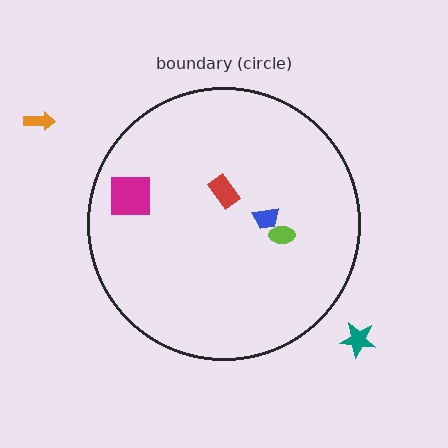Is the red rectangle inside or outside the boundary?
Inside.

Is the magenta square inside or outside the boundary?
Inside.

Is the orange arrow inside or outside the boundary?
Outside.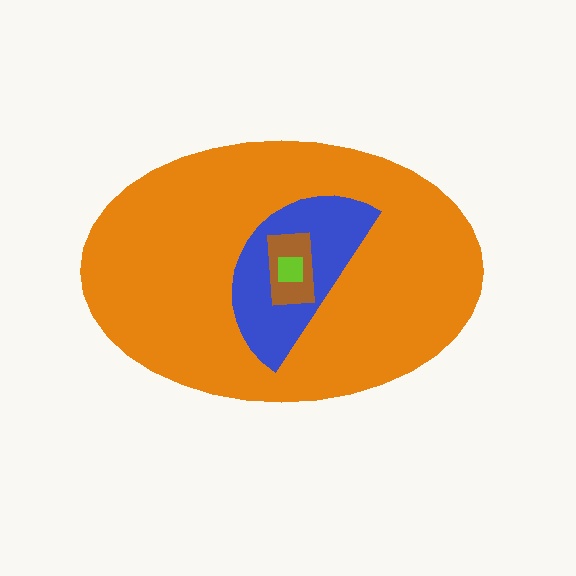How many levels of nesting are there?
4.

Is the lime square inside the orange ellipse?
Yes.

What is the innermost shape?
The lime square.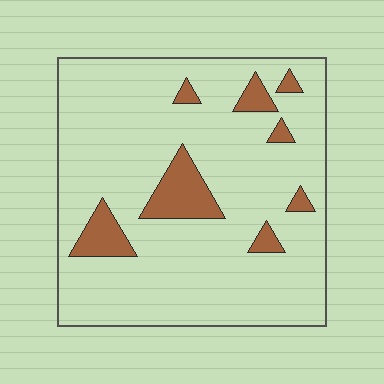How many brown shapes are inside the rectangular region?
8.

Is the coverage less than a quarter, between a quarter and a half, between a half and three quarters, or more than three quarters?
Less than a quarter.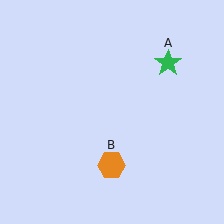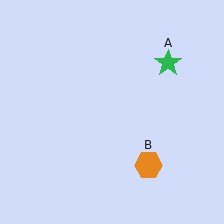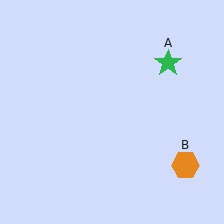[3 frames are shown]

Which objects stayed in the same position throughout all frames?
Green star (object A) remained stationary.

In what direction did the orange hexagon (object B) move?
The orange hexagon (object B) moved right.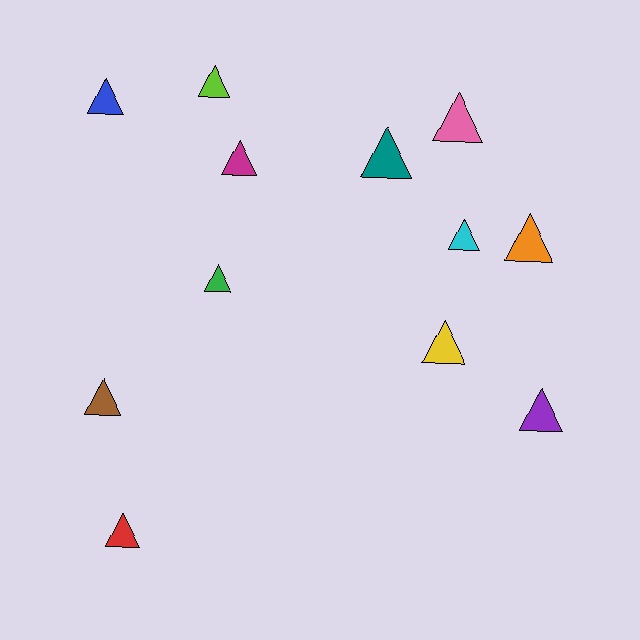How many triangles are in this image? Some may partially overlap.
There are 12 triangles.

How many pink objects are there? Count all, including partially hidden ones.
There is 1 pink object.